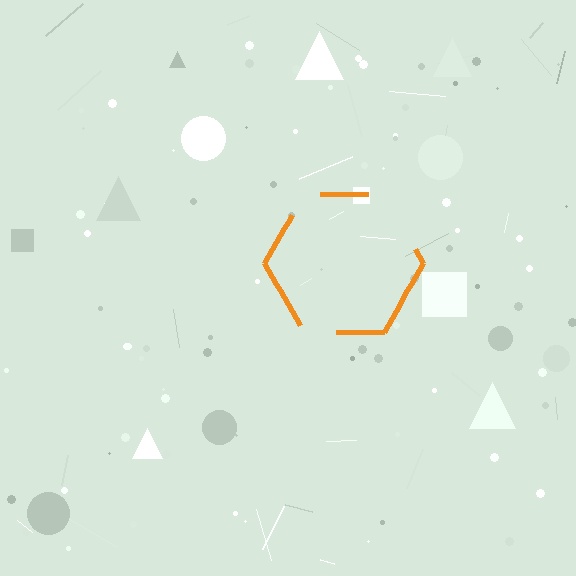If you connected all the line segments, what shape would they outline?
They would outline a hexagon.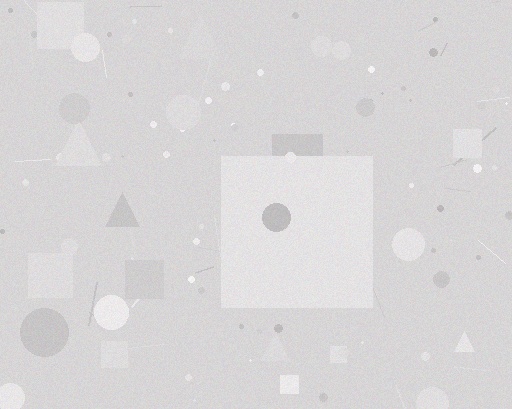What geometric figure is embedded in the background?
A square is embedded in the background.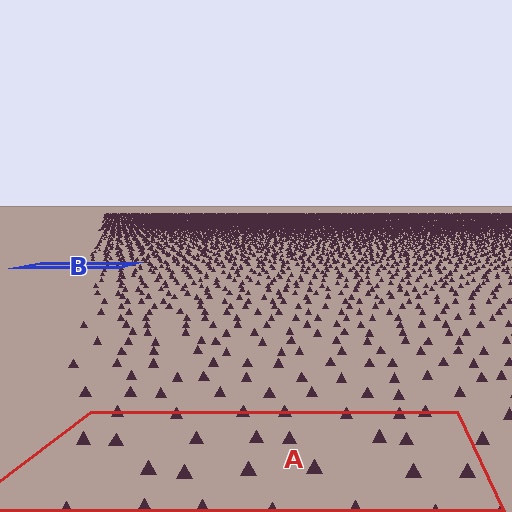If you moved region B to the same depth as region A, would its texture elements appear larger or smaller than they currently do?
They would appear larger. At a closer depth, the same texture elements are projected at a bigger on-screen size.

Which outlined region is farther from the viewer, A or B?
Region B is farther from the viewer — the texture elements inside it appear smaller and more densely packed.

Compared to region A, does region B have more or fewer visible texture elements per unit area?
Region B has more texture elements per unit area — they are packed more densely because it is farther away.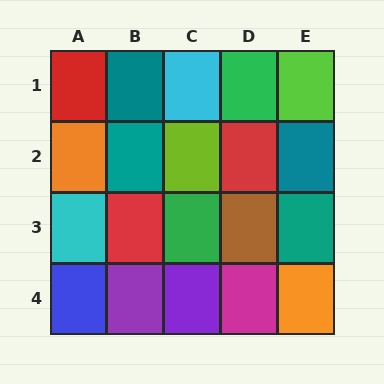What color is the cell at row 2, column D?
Red.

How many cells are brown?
1 cell is brown.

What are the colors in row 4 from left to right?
Blue, purple, purple, magenta, orange.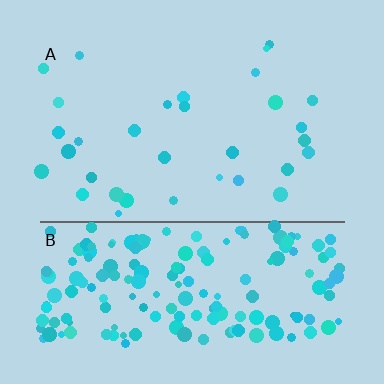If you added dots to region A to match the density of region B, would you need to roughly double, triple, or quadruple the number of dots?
Approximately quadruple.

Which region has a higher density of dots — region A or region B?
B (the bottom).